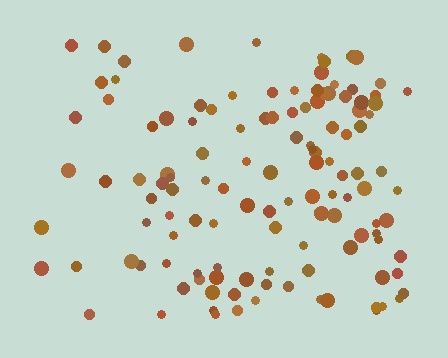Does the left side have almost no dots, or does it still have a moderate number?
Still a moderate number, just noticeably fewer than the right.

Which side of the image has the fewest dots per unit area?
The left.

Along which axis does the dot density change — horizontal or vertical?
Horizontal.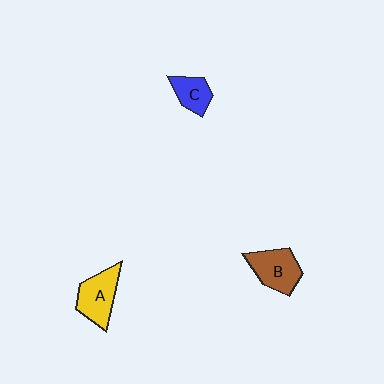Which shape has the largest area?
Shape A (yellow).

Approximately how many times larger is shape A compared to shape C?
Approximately 1.5 times.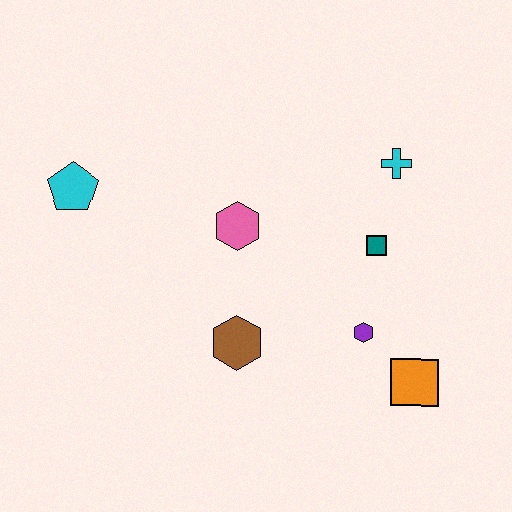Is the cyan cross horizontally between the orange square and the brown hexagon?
Yes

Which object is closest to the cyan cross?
The teal square is closest to the cyan cross.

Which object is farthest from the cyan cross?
The cyan pentagon is farthest from the cyan cross.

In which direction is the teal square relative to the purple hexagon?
The teal square is above the purple hexagon.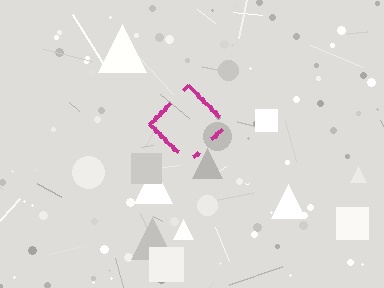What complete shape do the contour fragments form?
The contour fragments form a diamond.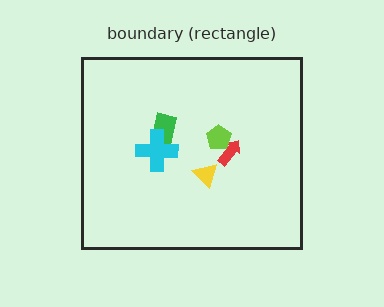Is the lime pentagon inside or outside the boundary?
Inside.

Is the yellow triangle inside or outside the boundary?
Inside.